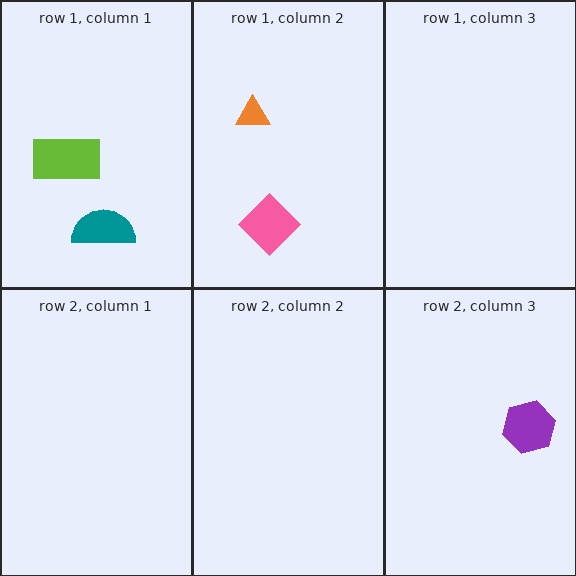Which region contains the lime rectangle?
The row 1, column 1 region.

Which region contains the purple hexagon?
The row 2, column 3 region.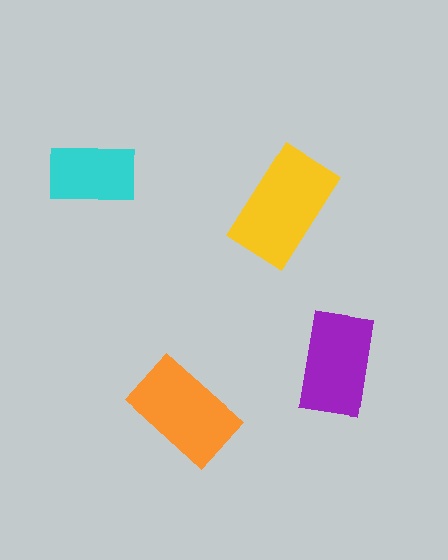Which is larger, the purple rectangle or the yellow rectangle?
The yellow one.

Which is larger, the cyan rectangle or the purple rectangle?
The purple one.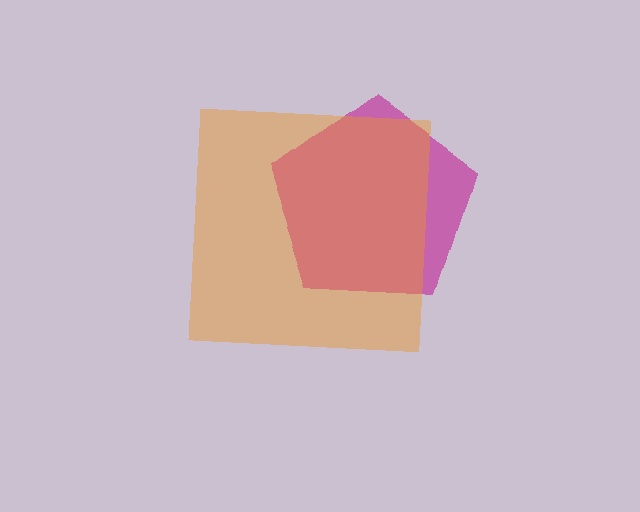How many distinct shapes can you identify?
There are 2 distinct shapes: a magenta pentagon, an orange square.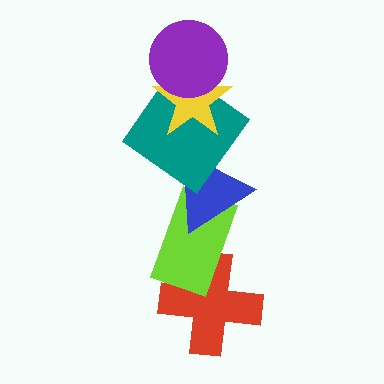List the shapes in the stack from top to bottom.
From top to bottom: the purple circle, the yellow star, the teal diamond, the blue triangle, the lime rectangle, the red cross.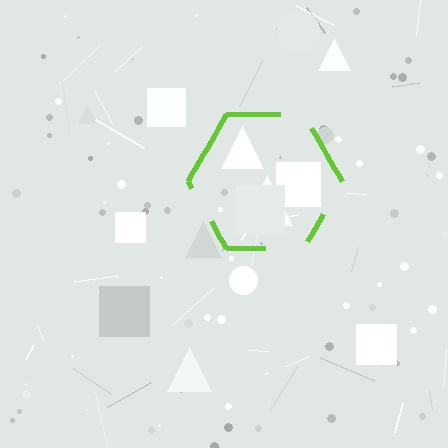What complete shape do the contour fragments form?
The contour fragments form a hexagon.